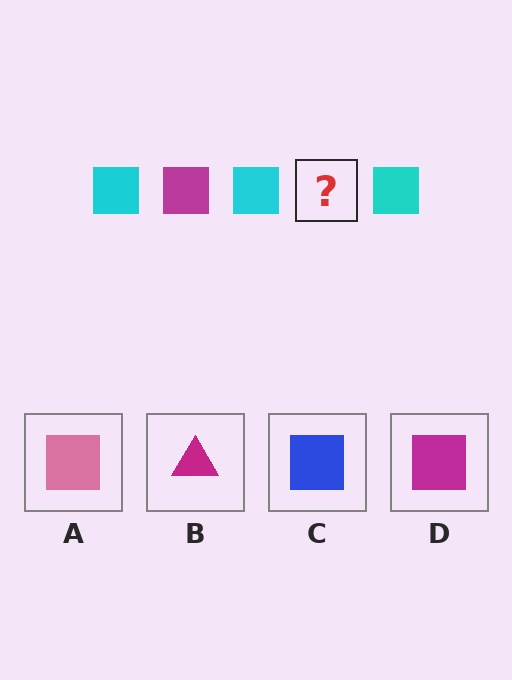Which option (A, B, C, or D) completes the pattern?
D.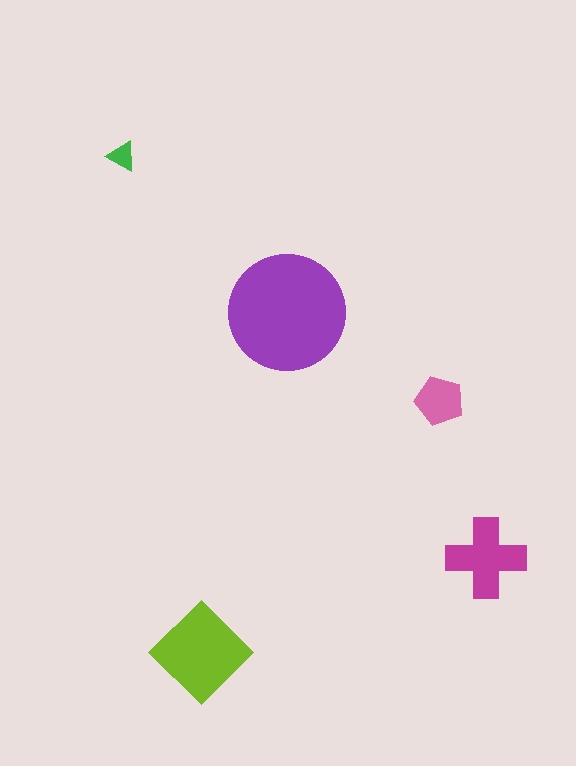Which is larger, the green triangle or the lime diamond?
The lime diamond.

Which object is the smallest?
The green triangle.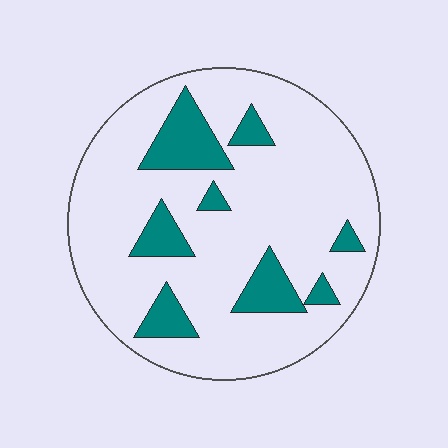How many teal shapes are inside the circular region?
8.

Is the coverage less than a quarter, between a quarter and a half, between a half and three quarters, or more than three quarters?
Less than a quarter.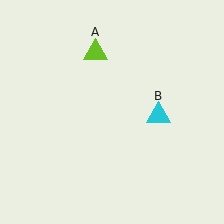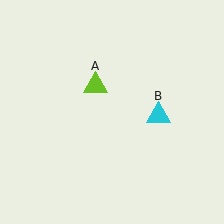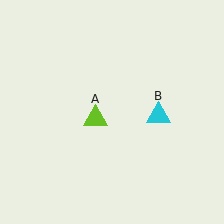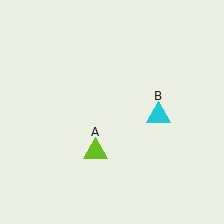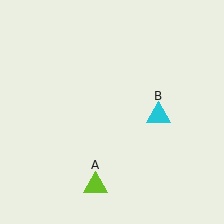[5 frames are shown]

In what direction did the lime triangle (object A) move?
The lime triangle (object A) moved down.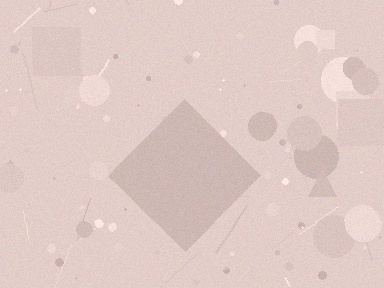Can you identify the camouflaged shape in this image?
The camouflaged shape is a diamond.